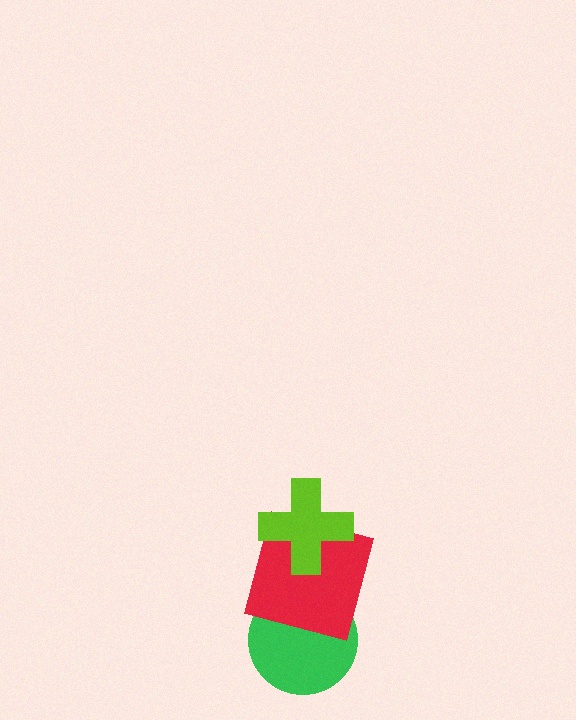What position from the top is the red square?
The red square is 2nd from the top.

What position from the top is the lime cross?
The lime cross is 1st from the top.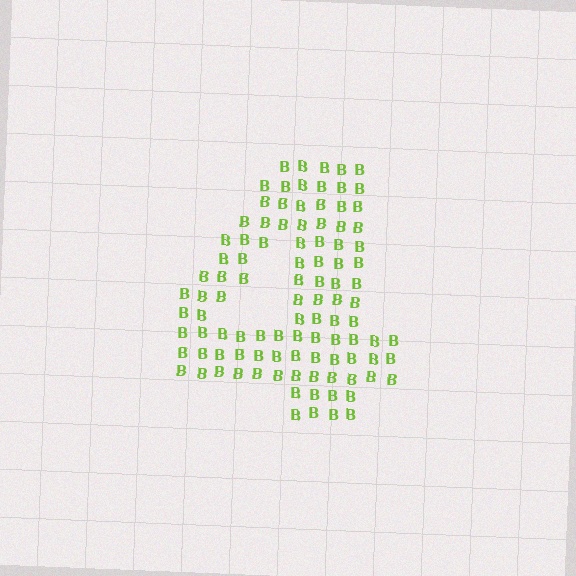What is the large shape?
The large shape is the digit 4.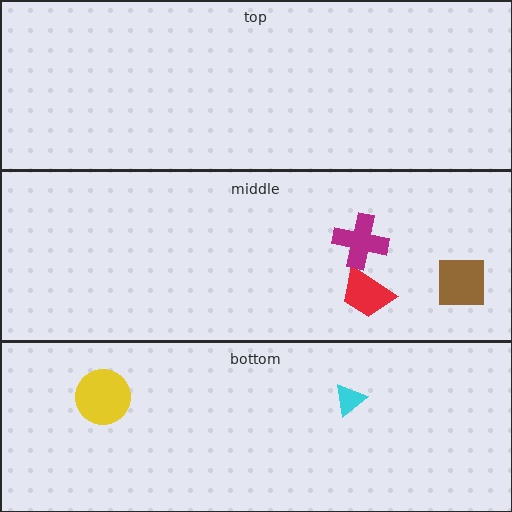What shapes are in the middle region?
The red trapezoid, the brown square, the magenta cross.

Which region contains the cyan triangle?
The bottom region.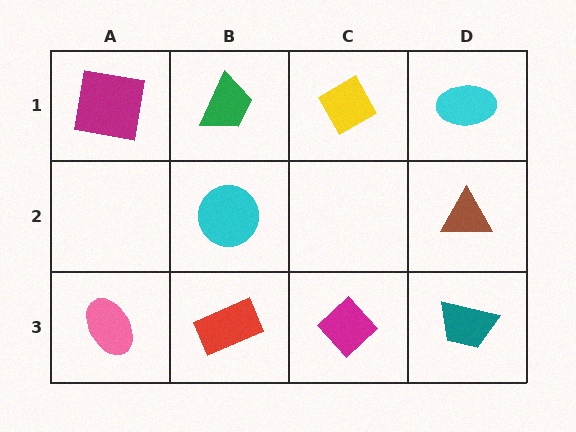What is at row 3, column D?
A teal trapezoid.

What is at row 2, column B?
A cyan circle.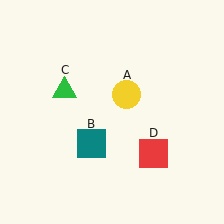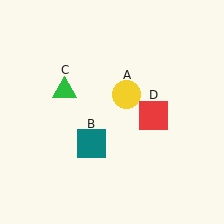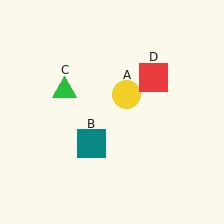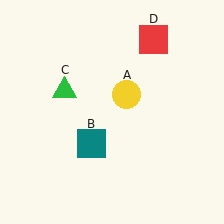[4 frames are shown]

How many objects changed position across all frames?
1 object changed position: red square (object D).